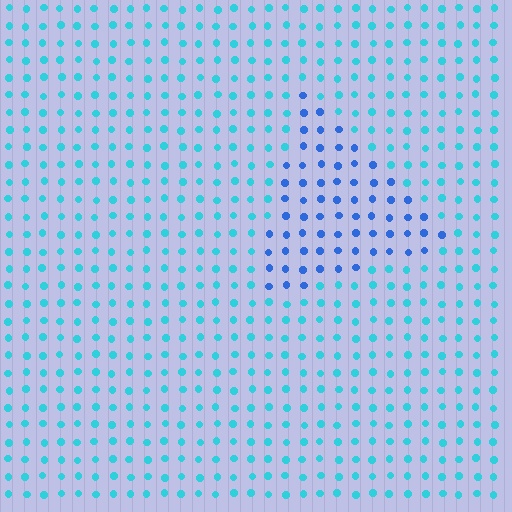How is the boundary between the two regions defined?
The boundary is defined purely by a slight shift in hue (about 35 degrees). Spacing, size, and orientation are identical on both sides.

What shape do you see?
I see a triangle.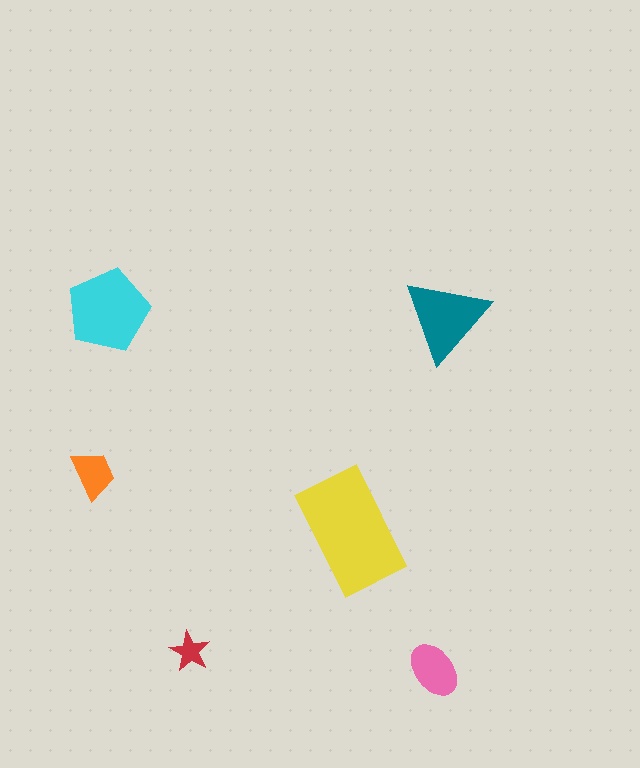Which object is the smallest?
The red star.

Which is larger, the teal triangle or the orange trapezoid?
The teal triangle.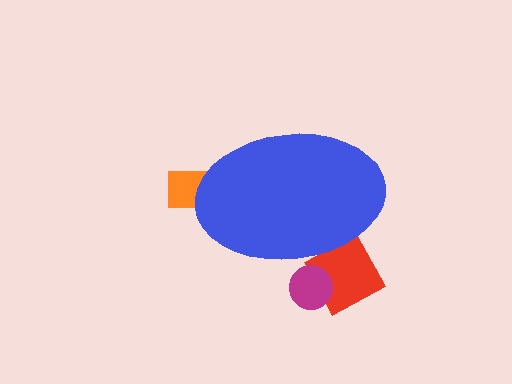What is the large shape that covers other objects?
A blue ellipse.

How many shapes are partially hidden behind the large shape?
3 shapes are partially hidden.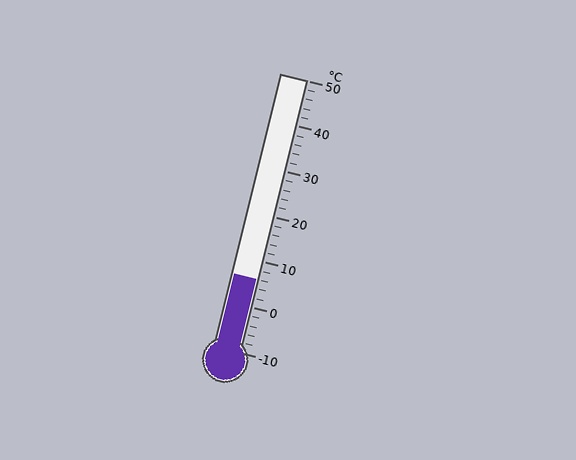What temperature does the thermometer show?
The thermometer shows approximately 6°C.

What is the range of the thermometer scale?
The thermometer scale ranges from -10°C to 50°C.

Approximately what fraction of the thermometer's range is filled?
The thermometer is filled to approximately 25% of its range.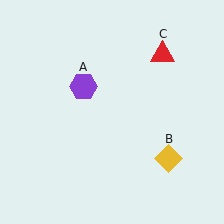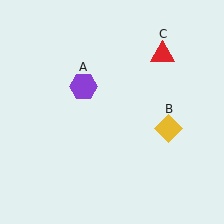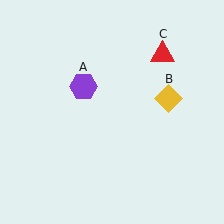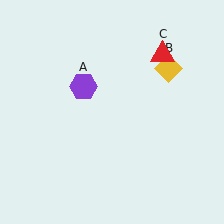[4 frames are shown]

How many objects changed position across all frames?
1 object changed position: yellow diamond (object B).